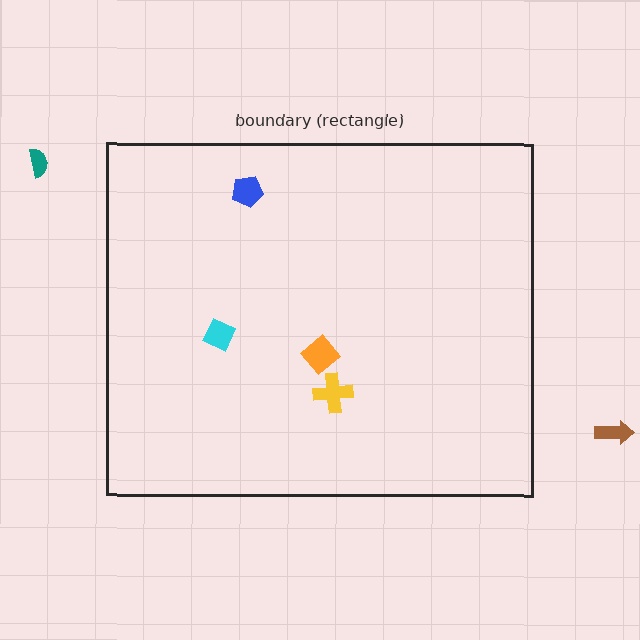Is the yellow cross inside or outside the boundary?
Inside.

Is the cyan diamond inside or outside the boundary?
Inside.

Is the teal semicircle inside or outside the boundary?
Outside.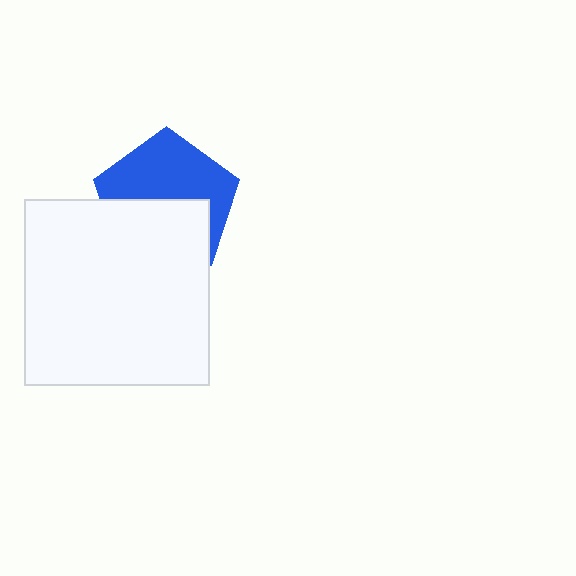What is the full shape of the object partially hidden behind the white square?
The partially hidden object is a blue pentagon.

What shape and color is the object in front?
The object in front is a white square.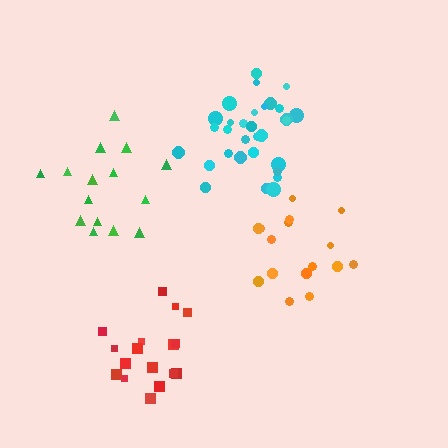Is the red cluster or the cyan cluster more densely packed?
Cyan.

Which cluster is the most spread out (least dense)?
Green.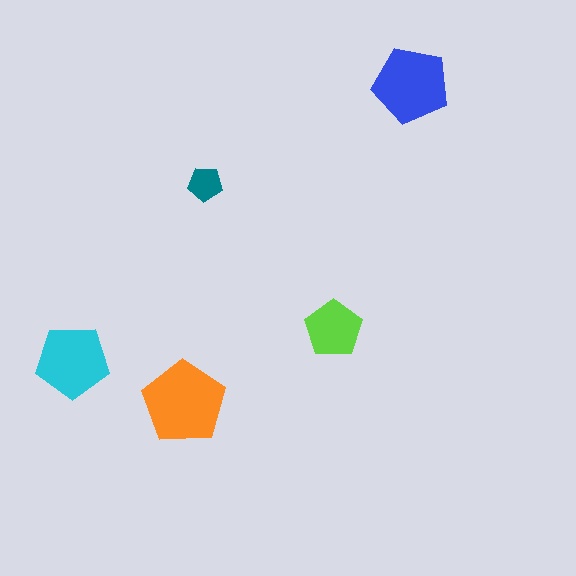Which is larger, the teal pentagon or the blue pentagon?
The blue one.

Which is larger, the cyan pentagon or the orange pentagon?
The orange one.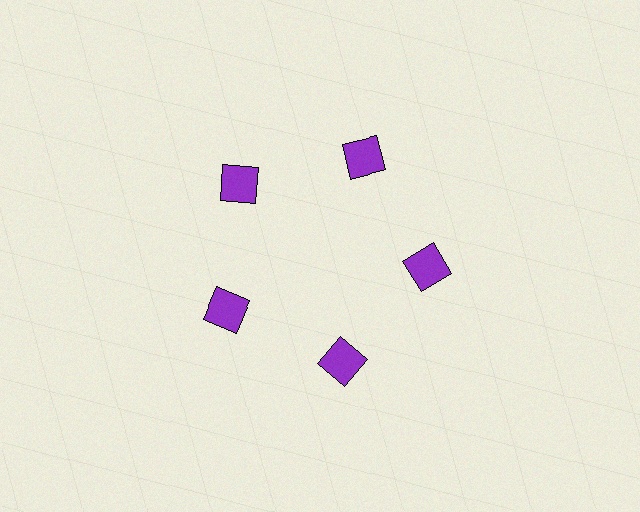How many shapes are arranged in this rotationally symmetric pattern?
There are 5 shapes, arranged in 5 groups of 1.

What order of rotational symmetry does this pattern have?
This pattern has 5-fold rotational symmetry.